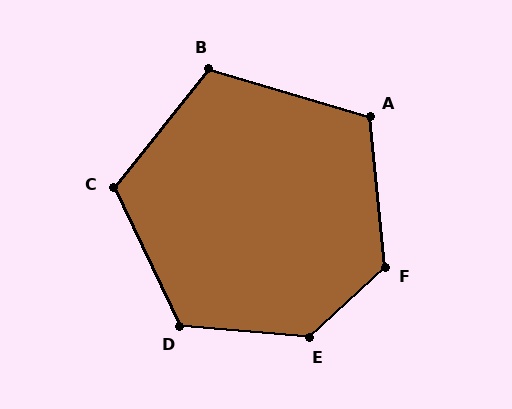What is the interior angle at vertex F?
Approximately 127 degrees (obtuse).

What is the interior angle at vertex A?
Approximately 112 degrees (obtuse).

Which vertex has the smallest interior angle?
B, at approximately 112 degrees.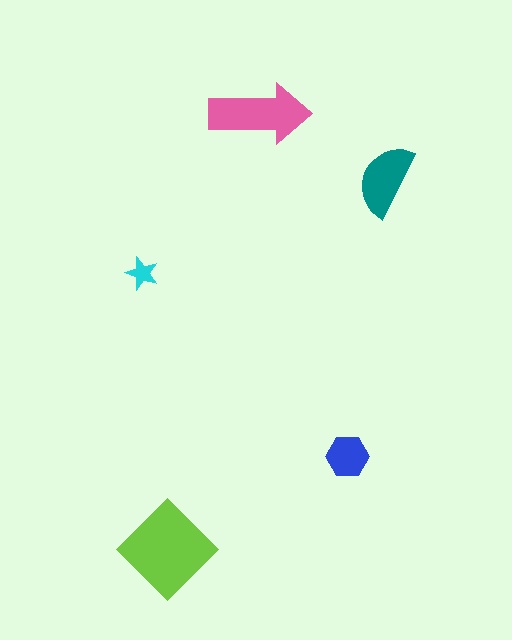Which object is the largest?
The lime diamond.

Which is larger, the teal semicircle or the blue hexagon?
The teal semicircle.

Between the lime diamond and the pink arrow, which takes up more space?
The lime diamond.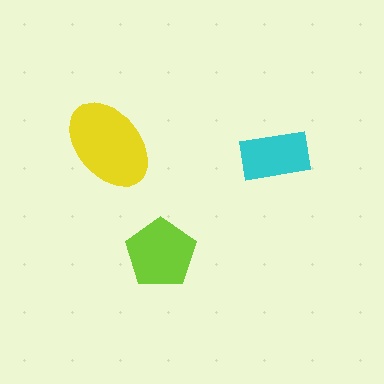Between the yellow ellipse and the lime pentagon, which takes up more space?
The yellow ellipse.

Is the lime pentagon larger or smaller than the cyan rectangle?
Larger.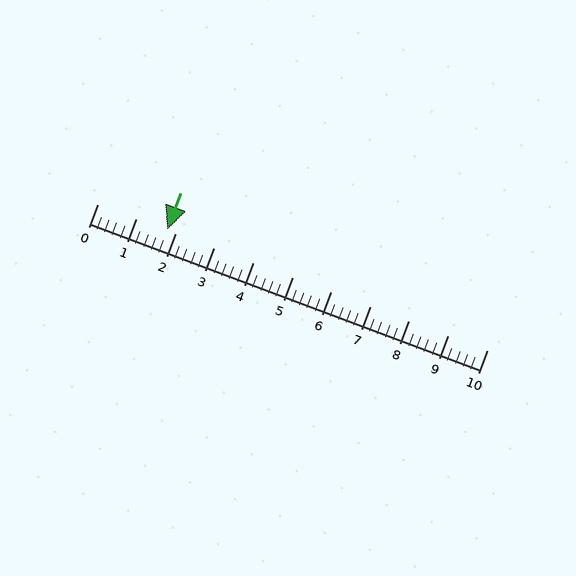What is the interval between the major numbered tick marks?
The major tick marks are spaced 1 units apart.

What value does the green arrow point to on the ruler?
The green arrow points to approximately 1.8.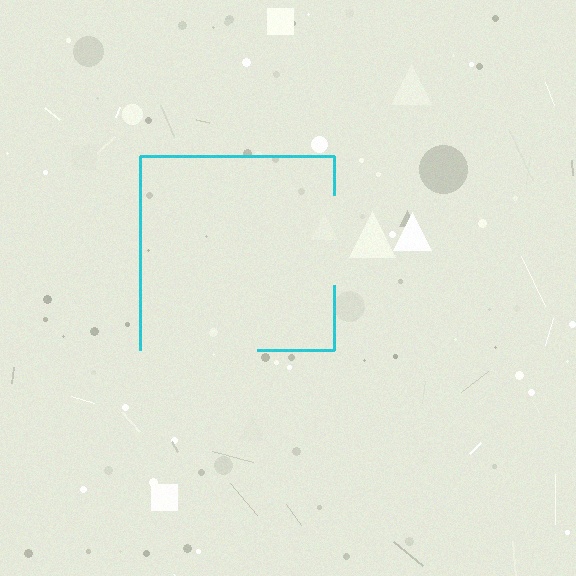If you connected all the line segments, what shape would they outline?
They would outline a square.